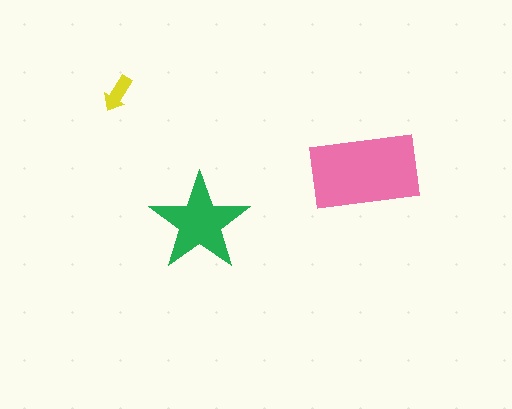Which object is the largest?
The pink rectangle.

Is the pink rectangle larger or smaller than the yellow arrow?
Larger.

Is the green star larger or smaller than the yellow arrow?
Larger.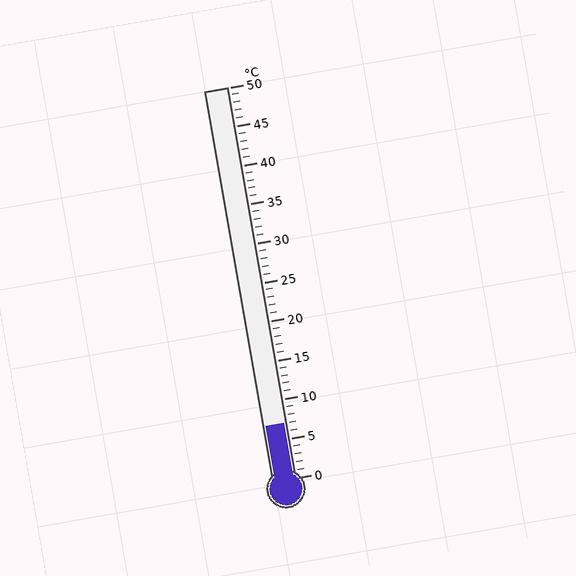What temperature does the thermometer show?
The thermometer shows approximately 7°C.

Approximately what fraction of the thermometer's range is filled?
The thermometer is filled to approximately 15% of its range.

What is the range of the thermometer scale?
The thermometer scale ranges from 0°C to 50°C.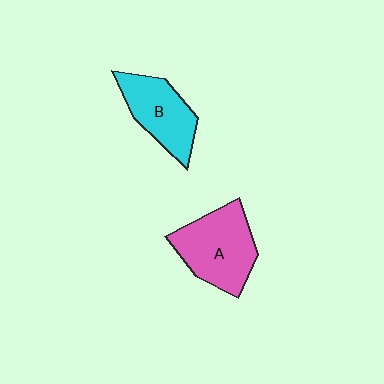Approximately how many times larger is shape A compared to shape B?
Approximately 1.3 times.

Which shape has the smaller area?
Shape B (cyan).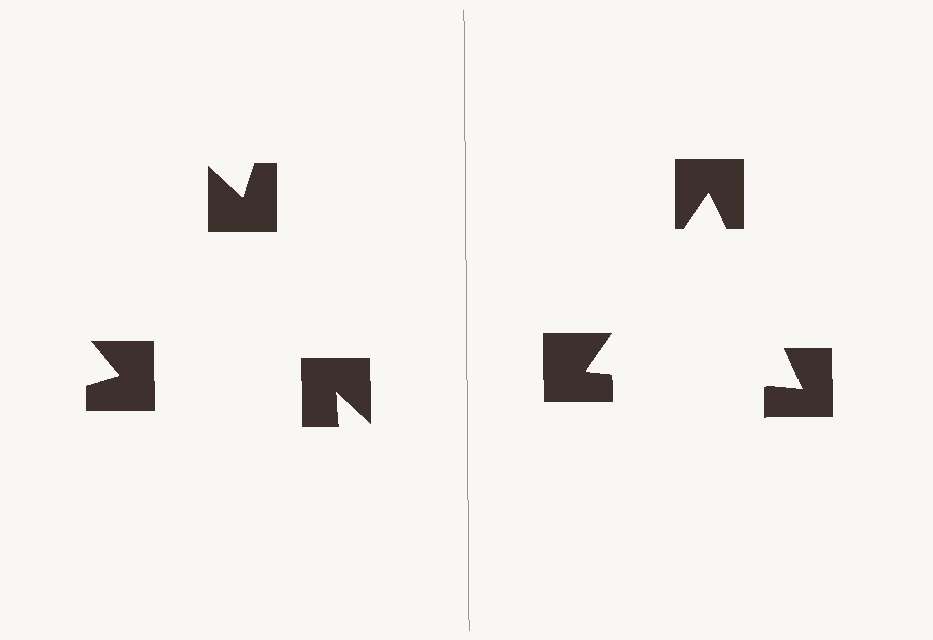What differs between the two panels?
The notched squares are positioned identically on both sides; only the wedge orientations differ. On the right they align to a triangle; on the left they are misaligned.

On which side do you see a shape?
An illusory triangle appears on the right side. On the left side the wedge cuts are rotated, so no coherent shape forms.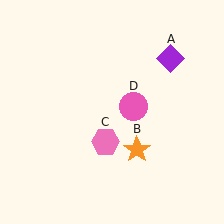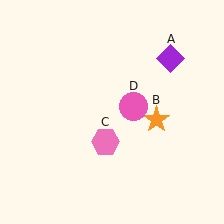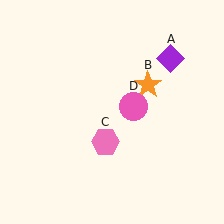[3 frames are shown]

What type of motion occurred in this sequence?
The orange star (object B) rotated counterclockwise around the center of the scene.